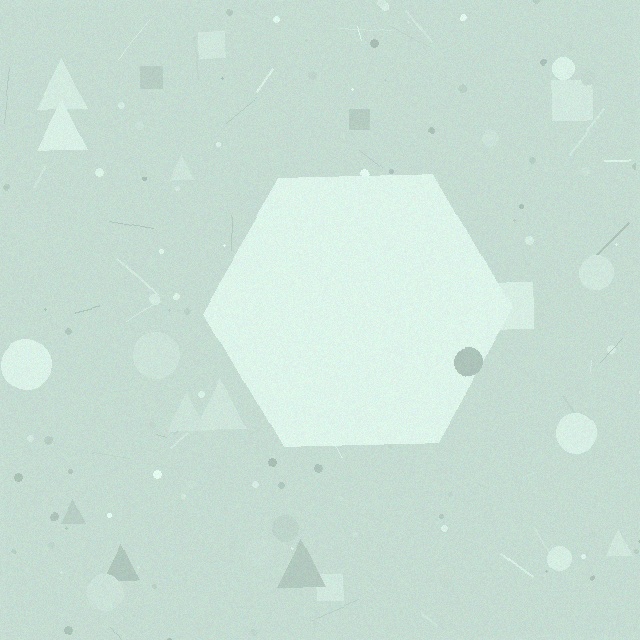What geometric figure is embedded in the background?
A hexagon is embedded in the background.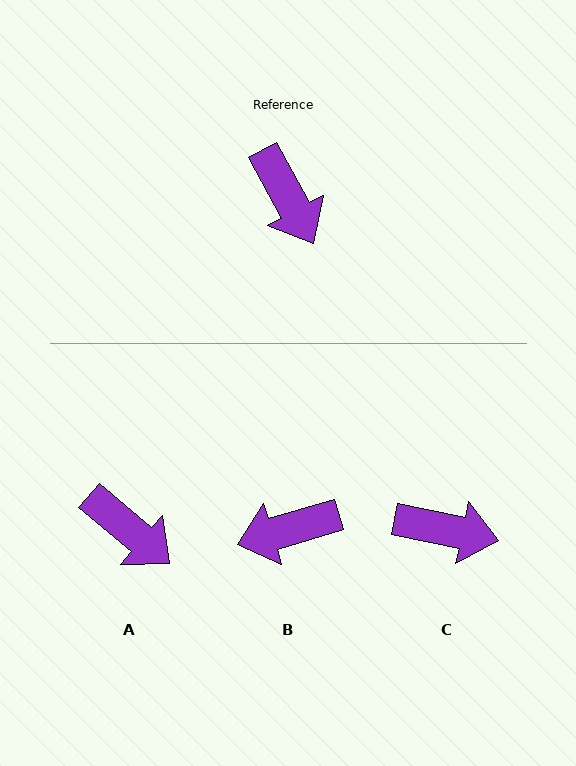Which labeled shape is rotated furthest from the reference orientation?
B, about 102 degrees away.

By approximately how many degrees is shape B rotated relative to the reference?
Approximately 102 degrees clockwise.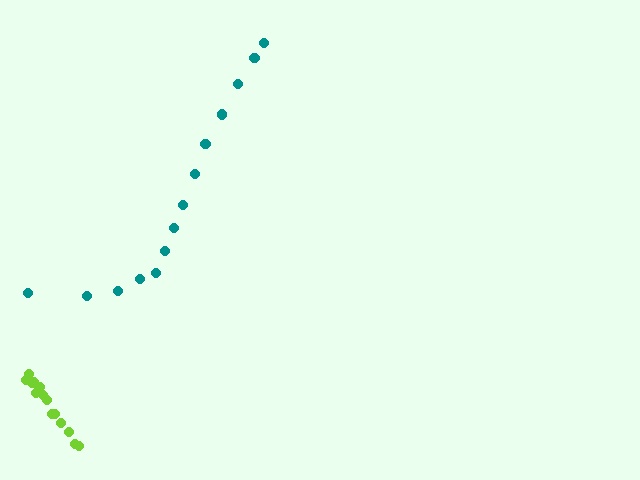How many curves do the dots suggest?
There are 2 distinct paths.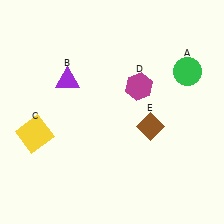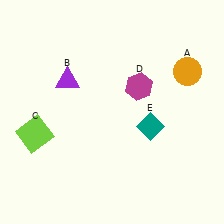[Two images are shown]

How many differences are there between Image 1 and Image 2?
There are 3 differences between the two images.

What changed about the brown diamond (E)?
In Image 1, E is brown. In Image 2, it changed to teal.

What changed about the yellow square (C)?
In Image 1, C is yellow. In Image 2, it changed to lime.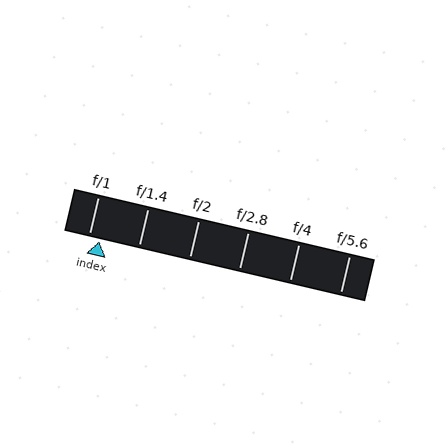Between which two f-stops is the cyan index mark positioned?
The index mark is between f/1 and f/1.4.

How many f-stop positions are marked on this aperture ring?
There are 6 f-stop positions marked.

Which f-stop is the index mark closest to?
The index mark is closest to f/1.